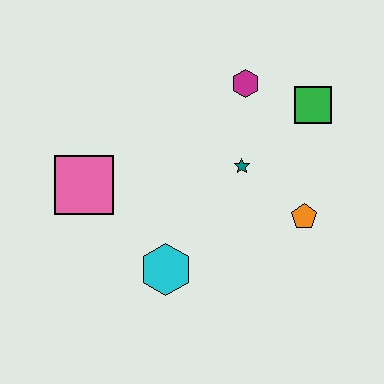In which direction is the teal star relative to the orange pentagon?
The teal star is to the left of the orange pentagon.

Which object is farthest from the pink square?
The green square is farthest from the pink square.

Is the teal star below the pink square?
No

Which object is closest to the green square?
The magenta hexagon is closest to the green square.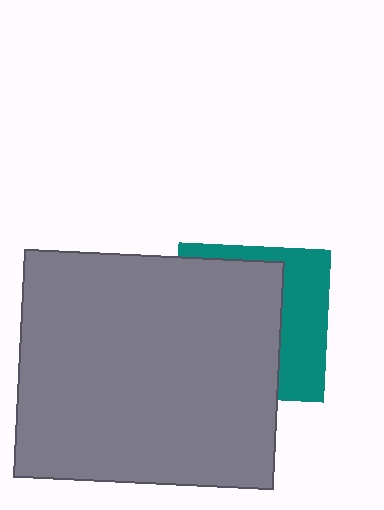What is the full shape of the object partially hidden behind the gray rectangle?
The partially hidden object is a teal square.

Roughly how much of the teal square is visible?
A small part of it is visible (roughly 36%).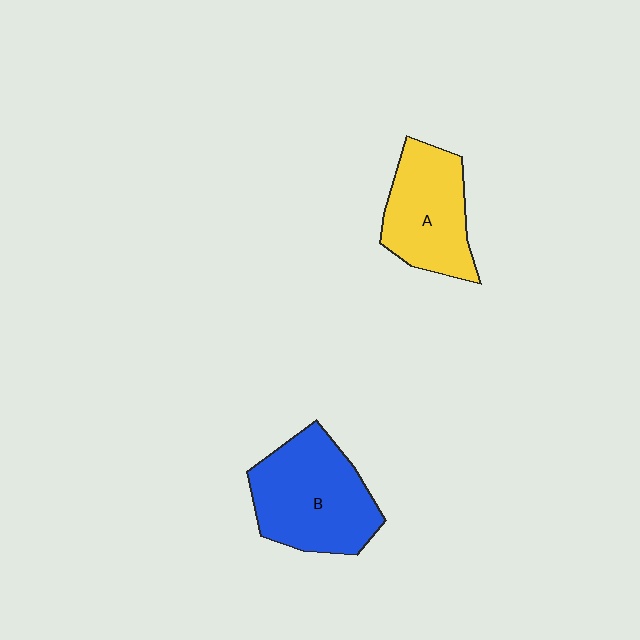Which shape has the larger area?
Shape B (blue).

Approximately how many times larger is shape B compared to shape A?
Approximately 1.2 times.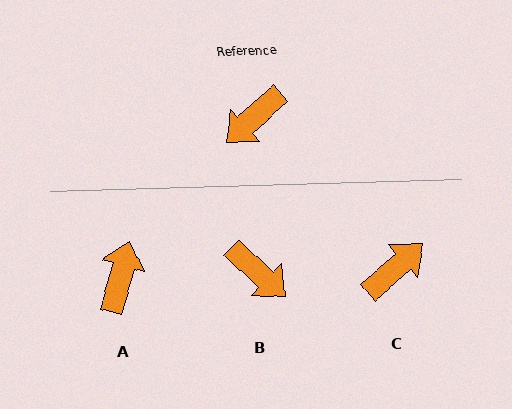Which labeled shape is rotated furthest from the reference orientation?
C, about 179 degrees away.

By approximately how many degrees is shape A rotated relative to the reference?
Approximately 147 degrees clockwise.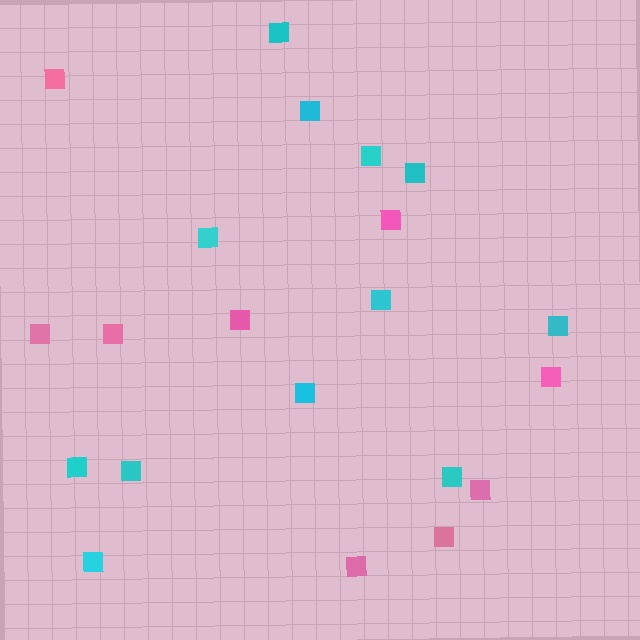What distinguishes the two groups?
There are 2 groups: one group of cyan squares (12) and one group of pink squares (9).